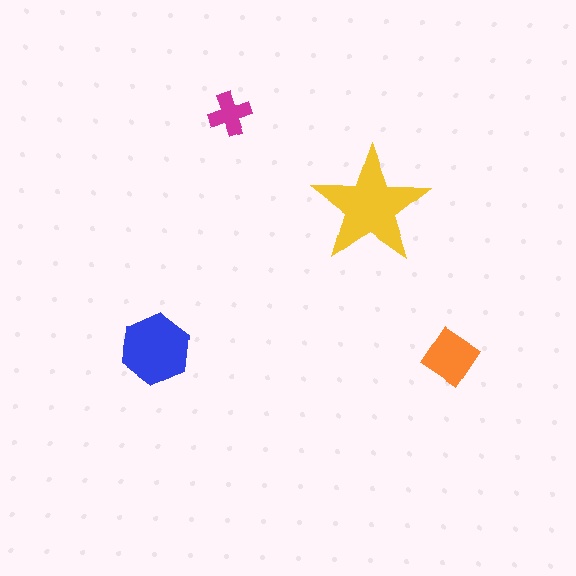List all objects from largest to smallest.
The yellow star, the blue hexagon, the orange diamond, the magenta cross.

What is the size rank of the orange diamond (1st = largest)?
3rd.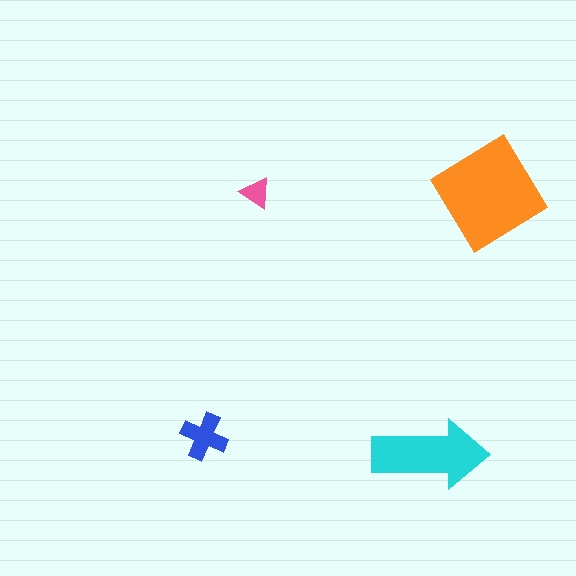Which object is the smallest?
The pink triangle.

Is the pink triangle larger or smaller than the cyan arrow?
Smaller.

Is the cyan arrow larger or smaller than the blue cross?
Larger.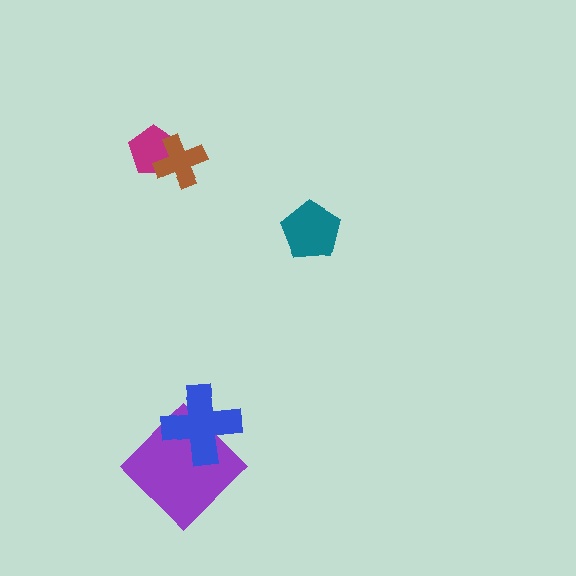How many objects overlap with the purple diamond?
1 object overlaps with the purple diamond.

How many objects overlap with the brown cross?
1 object overlaps with the brown cross.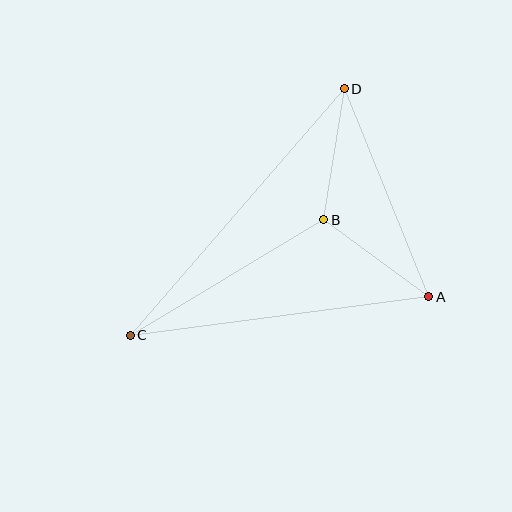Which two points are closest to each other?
Points A and B are closest to each other.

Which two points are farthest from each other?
Points C and D are farthest from each other.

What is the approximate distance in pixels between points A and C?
The distance between A and C is approximately 301 pixels.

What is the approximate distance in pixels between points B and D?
The distance between B and D is approximately 133 pixels.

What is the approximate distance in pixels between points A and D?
The distance between A and D is approximately 224 pixels.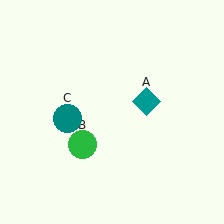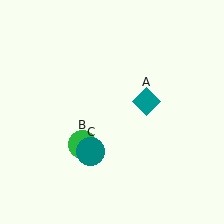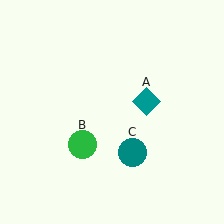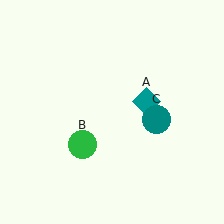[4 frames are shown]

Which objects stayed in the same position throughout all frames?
Teal diamond (object A) and green circle (object B) remained stationary.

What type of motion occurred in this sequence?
The teal circle (object C) rotated counterclockwise around the center of the scene.